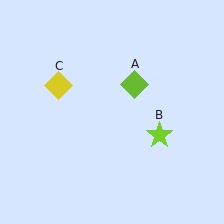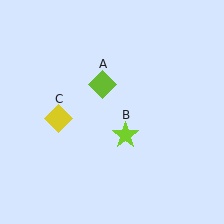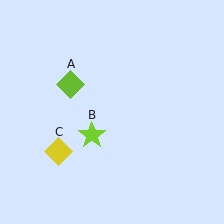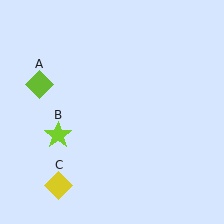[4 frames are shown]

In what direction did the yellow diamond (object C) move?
The yellow diamond (object C) moved down.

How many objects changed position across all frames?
3 objects changed position: lime diamond (object A), lime star (object B), yellow diamond (object C).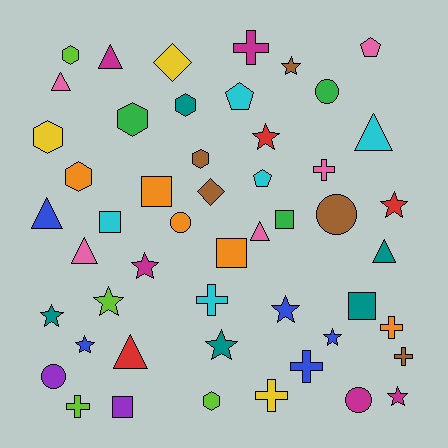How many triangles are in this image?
There are 8 triangles.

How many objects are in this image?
There are 50 objects.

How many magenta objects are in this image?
There are 5 magenta objects.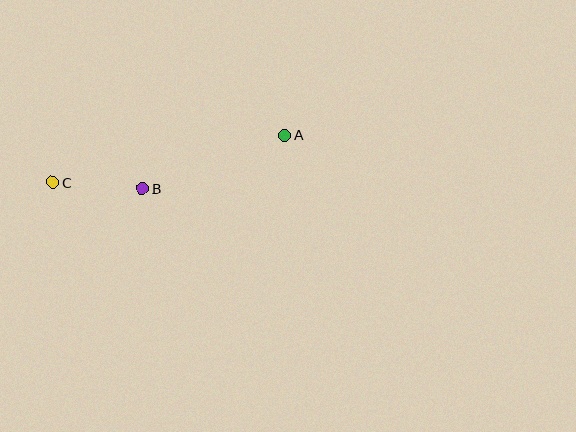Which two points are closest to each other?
Points B and C are closest to each other.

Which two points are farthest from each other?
Points A and C are farthest from each other.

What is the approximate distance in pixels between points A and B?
The distance between A and B is approximately 152 pixels.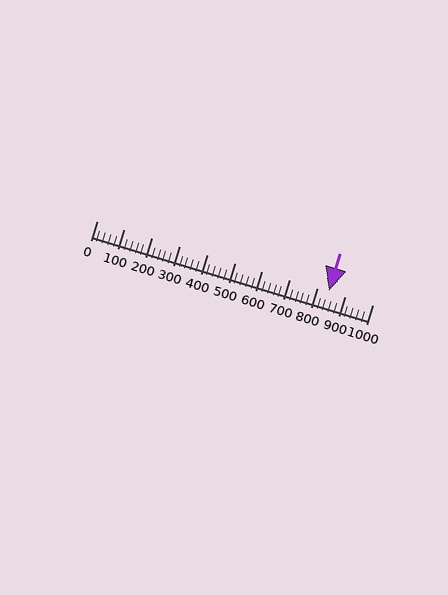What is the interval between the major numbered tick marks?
The major tick marks are spaced 100 units apart.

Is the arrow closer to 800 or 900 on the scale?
The arrow is closer to 800.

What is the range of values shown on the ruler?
The ruler shows values from 0 to 1000.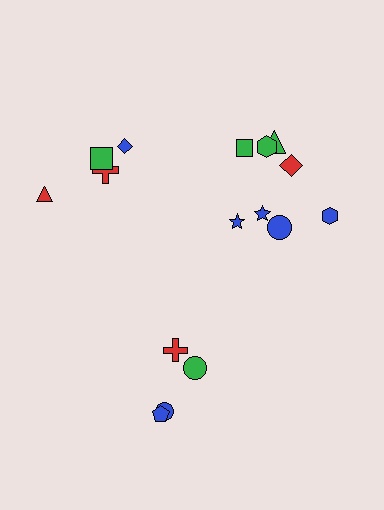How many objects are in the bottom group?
There are 4 objects.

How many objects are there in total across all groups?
There are 16 objects.